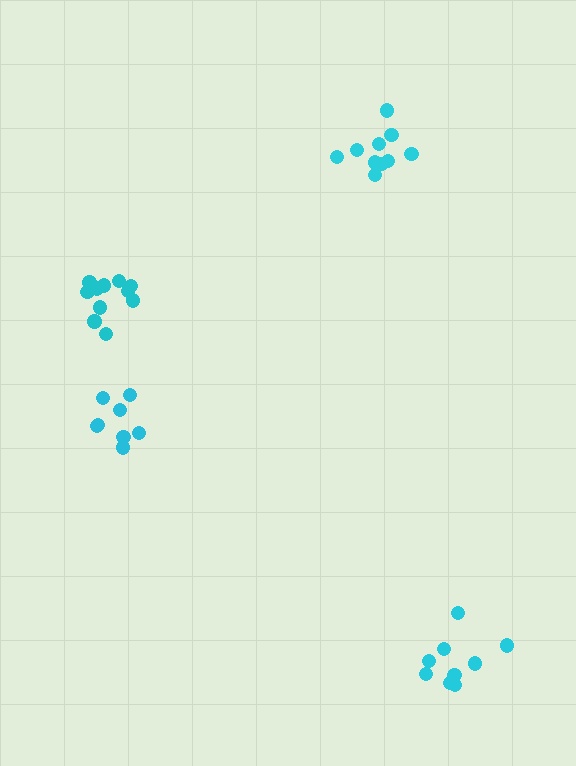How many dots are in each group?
Group 1: 11 dots, Group 2: 10 dots, Group 3: 9 dots, Group 4: 8 dots (38 total).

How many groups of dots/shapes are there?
There are 4 groups.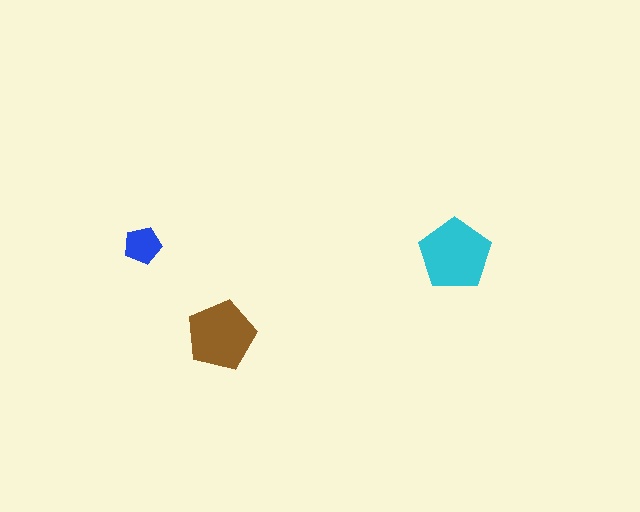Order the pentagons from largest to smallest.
the cyan one, the brown one, the blue one.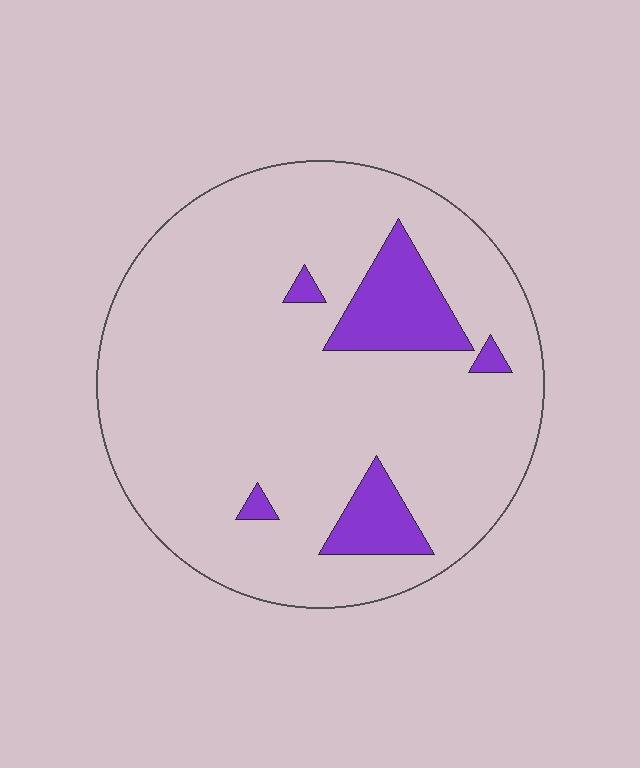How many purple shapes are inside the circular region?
5.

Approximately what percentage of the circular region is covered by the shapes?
Approximately 10%.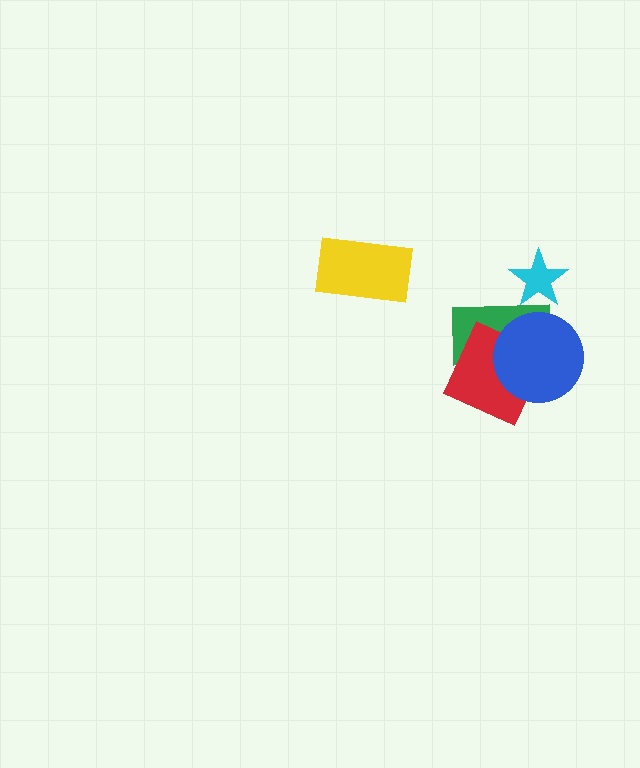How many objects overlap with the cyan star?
1 object overlaps with the cyan star.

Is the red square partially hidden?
Yes, it is partially covered by another shape.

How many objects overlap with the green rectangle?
3 objects overlap with the green rectangle.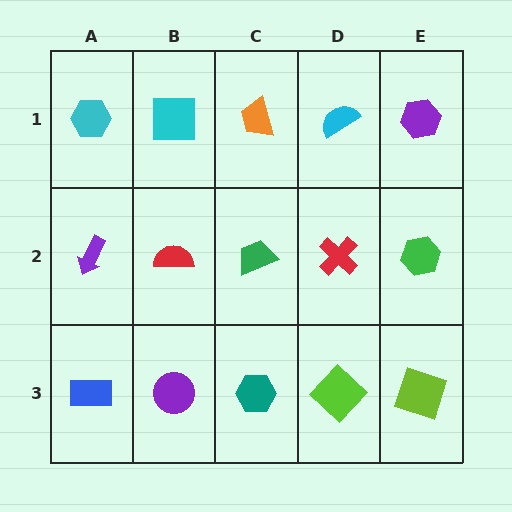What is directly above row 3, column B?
A red semicircle.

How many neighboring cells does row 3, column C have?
3.